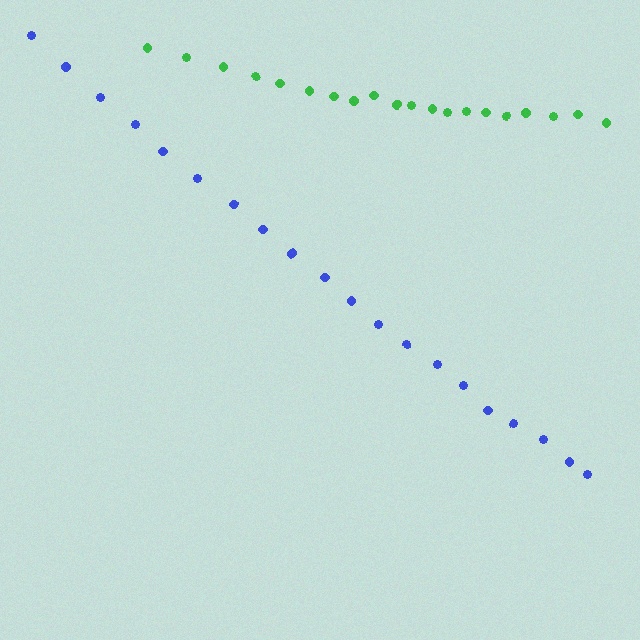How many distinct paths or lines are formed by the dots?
There are 2 distinct paths.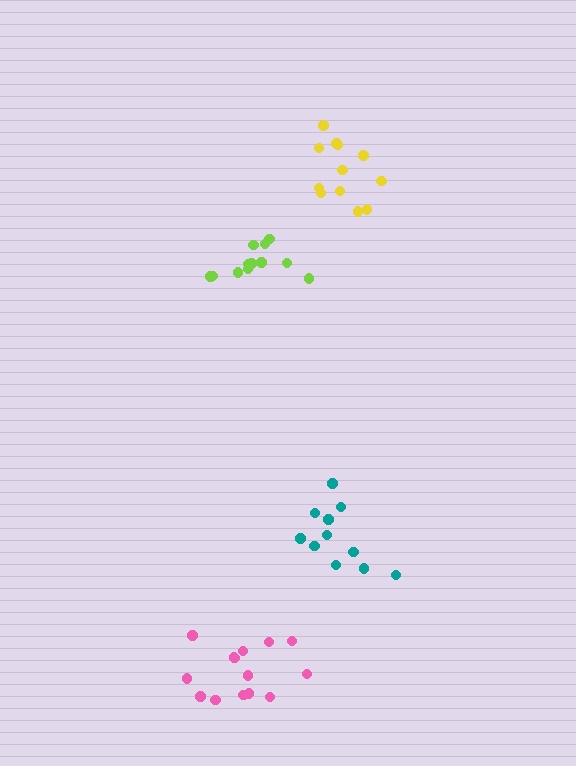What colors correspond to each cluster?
The clusters are colored: lime, teal, pink, yellow.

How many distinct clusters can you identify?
There are 4 distinct clusters.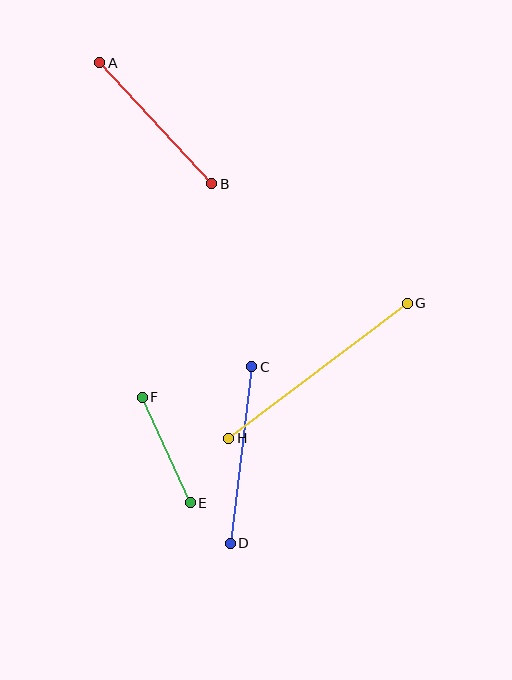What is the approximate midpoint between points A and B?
The midpoint is at approximately (156, 123) pixels.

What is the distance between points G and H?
The distance is approximately 224 pixels.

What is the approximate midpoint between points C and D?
The midpoint is at approximately (241, 455) pixels.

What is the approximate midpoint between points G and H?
The midpoint is at approximately (318, 371) pixels.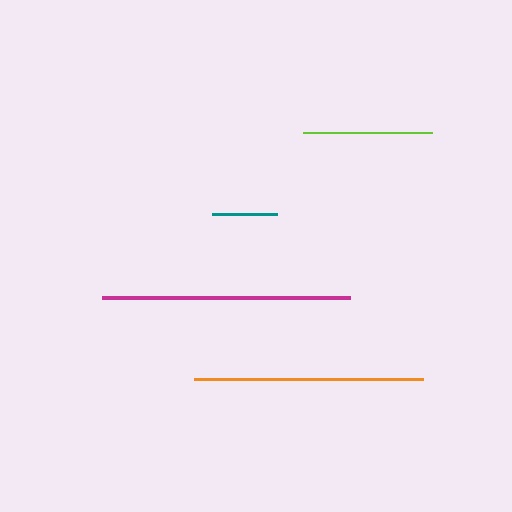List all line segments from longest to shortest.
From longest to shortest: magenta, orange, lime, teal.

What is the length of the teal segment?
The teal segment is approximately 64 pixels long.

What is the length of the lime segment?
The lime segment is approximately 128 pixels long.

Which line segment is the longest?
The magenta line is the longest at approximately 248 pixels.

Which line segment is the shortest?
The teal line is the shortest at approximately 64 pixels.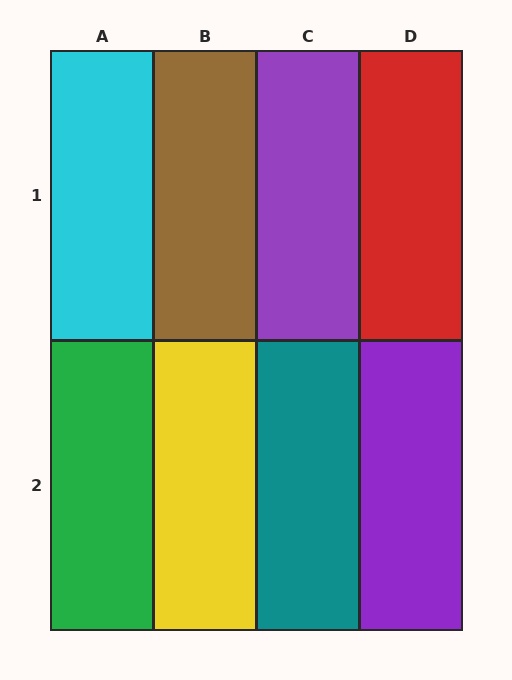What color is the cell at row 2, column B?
Yellow.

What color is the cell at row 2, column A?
Green.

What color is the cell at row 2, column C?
Teal.